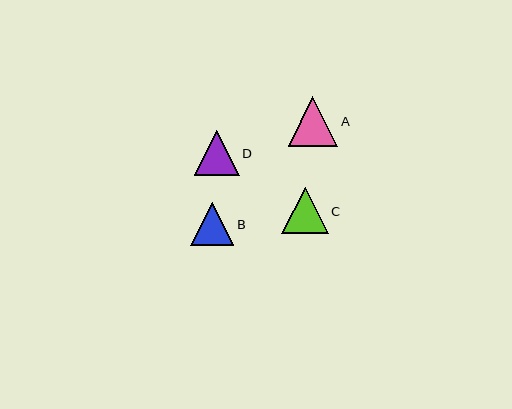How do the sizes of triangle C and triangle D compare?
Triangle C and triangle D are approximately the same size.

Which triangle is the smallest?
Triangle B is the smallest with a size of approximately 43 pixels.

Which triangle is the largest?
Triangle A is the largest with a size of approximately 49 pixels.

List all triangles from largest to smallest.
From largest to smallest: A, C, D, B.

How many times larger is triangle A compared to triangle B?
Triangle A is approximately 1.1 times the size of triangle B.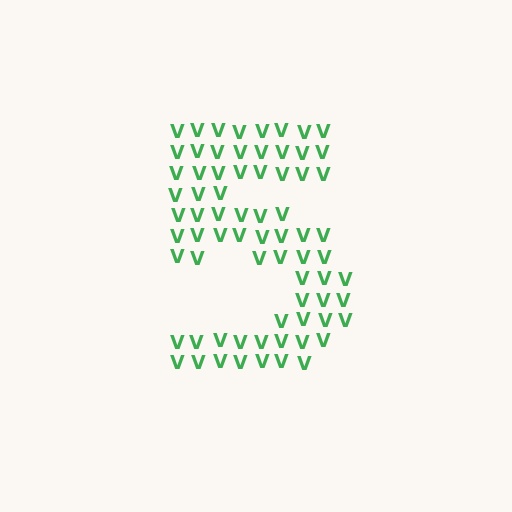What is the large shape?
The large shape is the digit 5.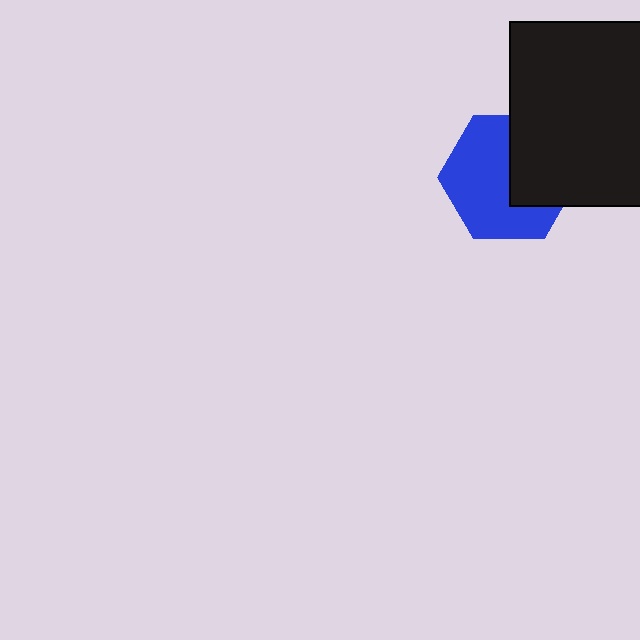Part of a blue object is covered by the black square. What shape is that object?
It is a hexagon.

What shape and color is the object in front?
The object in front is a black square.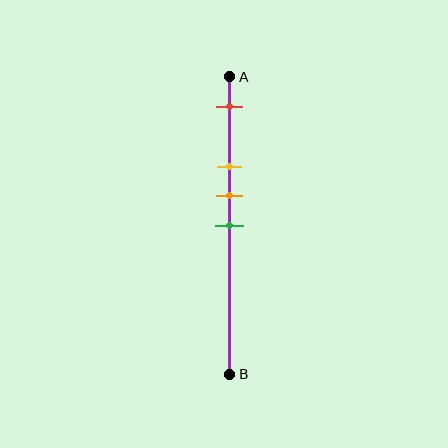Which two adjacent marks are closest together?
The orange and green marks are the closest adjacent pair.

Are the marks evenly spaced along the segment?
No, the marks are not evenly spaced.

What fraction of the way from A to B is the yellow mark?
The yellow mark is approximately 30% (0.3) of the way from A to B.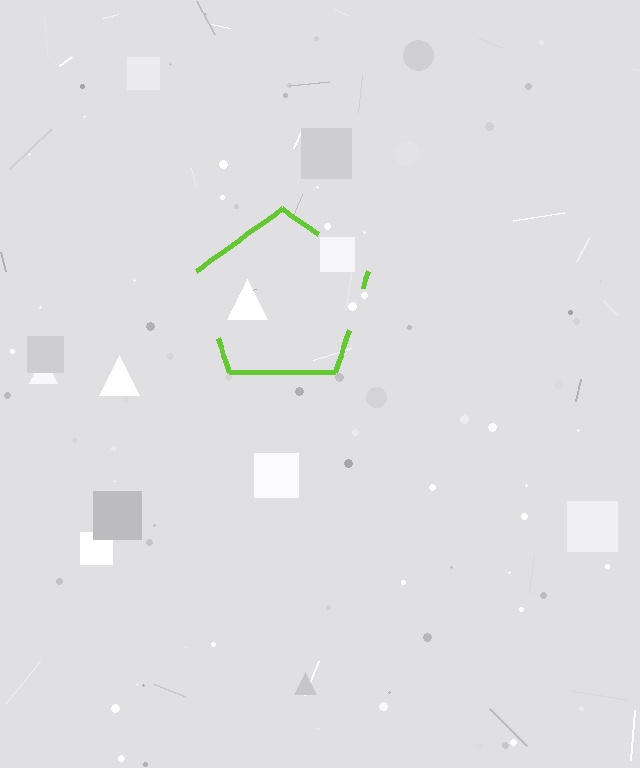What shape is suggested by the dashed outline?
The dashed outline suggests a pentagon.